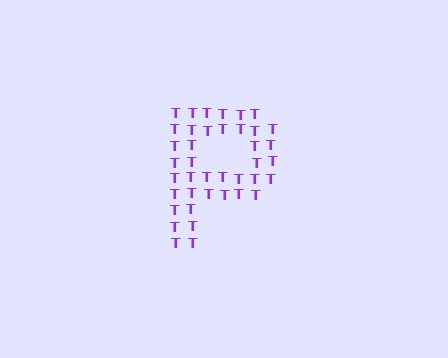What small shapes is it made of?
It is made of small letter T's.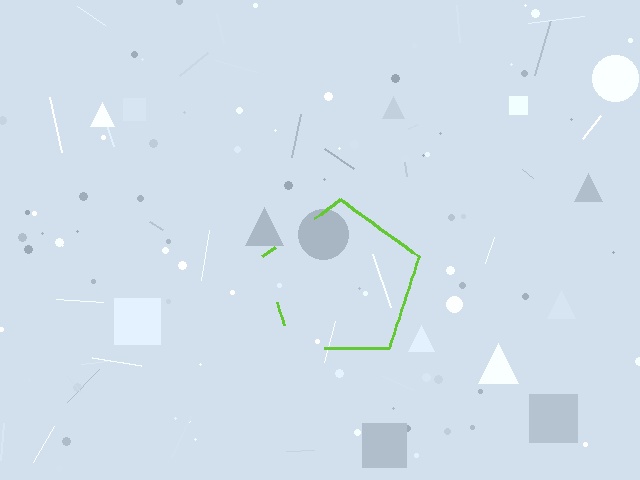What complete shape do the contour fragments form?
The contour fragments form a pentagon.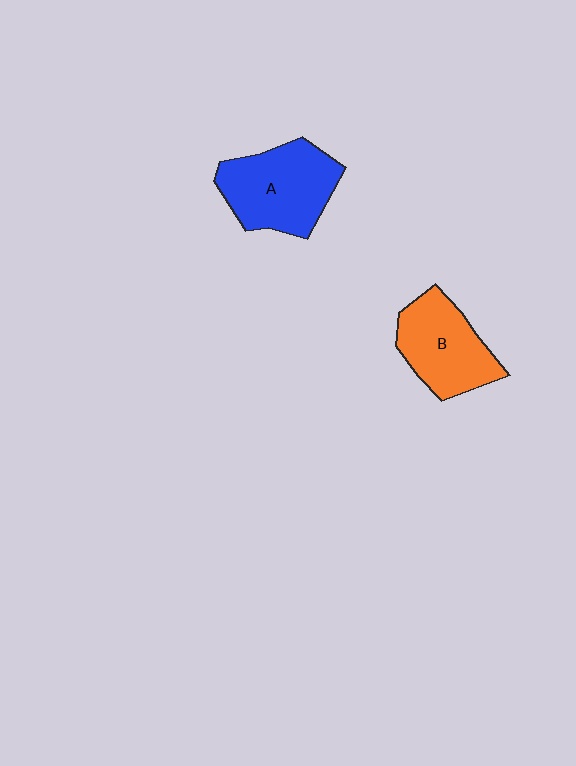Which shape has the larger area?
Shape A (blue).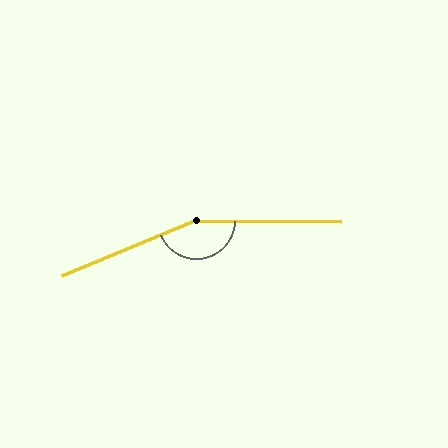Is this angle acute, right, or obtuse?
It is obtuse.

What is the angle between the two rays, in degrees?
Approximately 156 degrees.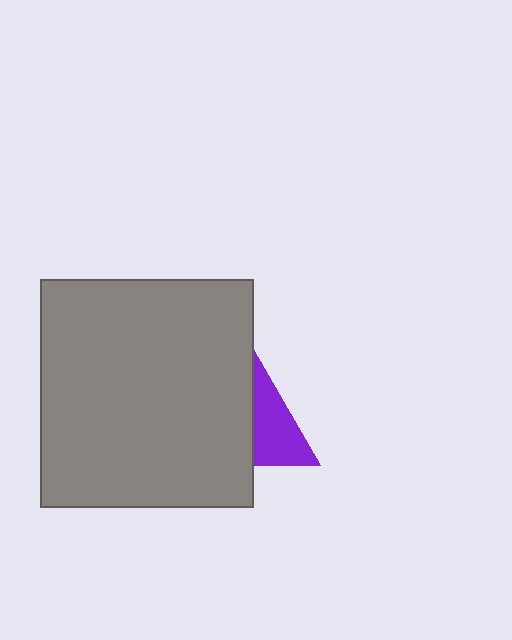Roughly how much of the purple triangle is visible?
About half of it is visible (roughly 50%).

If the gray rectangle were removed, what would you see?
You would see the complete purple triangle.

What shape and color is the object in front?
The object in front is a gray rectangle.